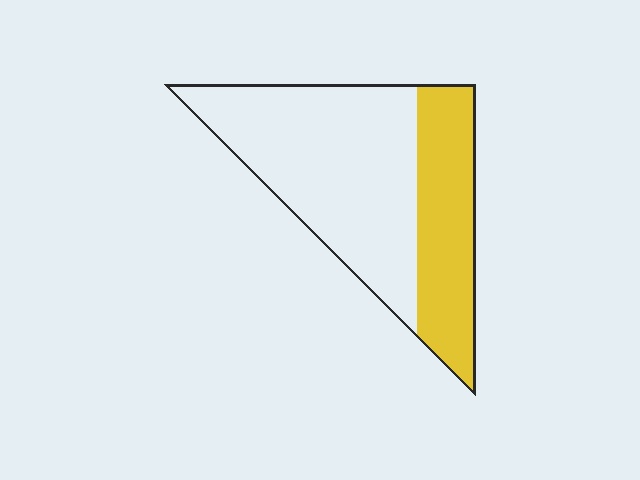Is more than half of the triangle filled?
No.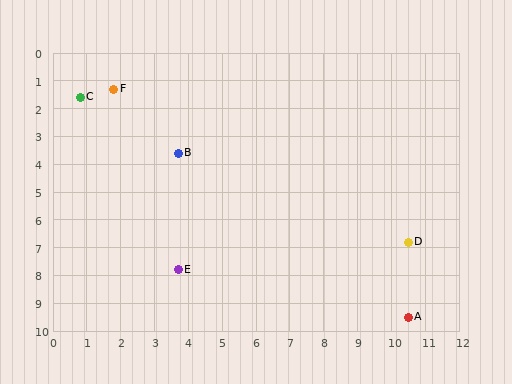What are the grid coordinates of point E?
Point E is at approximately (3.7, 7.8).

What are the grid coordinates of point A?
Point A is at approximately (10.5, 9.5).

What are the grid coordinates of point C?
Point C is at approximately (0.8, 1.6).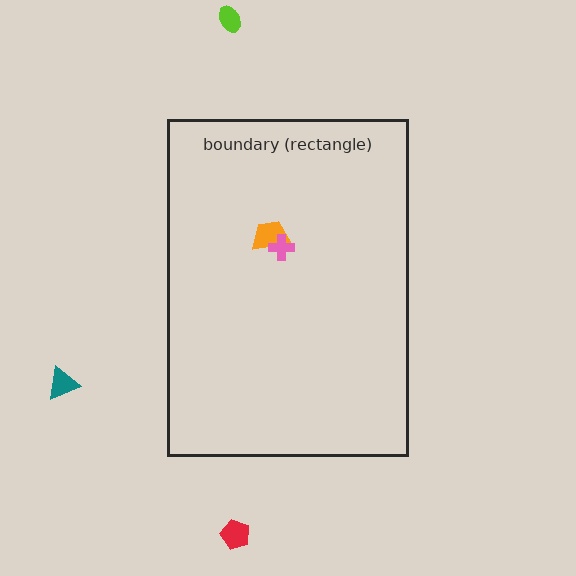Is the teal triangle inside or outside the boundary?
Outside.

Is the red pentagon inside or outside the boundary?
Outside.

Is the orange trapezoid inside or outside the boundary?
Inside.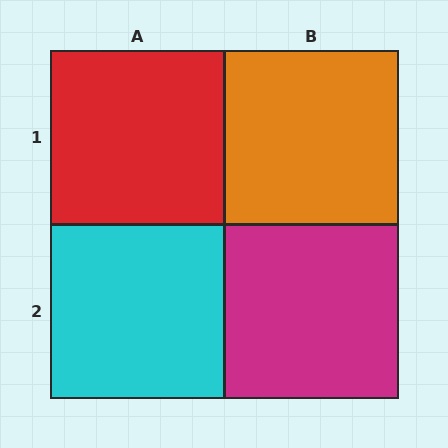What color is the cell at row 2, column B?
Magenta.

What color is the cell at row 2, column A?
Cyan.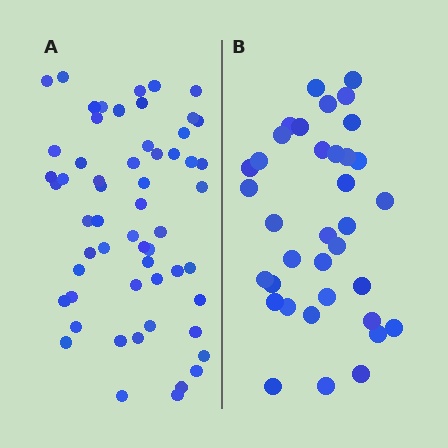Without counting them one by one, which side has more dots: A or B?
Region A (the left region) has more dots.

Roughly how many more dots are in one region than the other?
Region A has approximately 20 more dots than region B.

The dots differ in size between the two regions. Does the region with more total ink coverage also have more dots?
No. Region B has more total ink coverage because its dots are larger, but region A actually contains more individual dots. Total area can be misleading — the number of items is what matters here.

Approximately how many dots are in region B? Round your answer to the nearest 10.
About 40 dots. (The exact count is 36, which rounds to 40.)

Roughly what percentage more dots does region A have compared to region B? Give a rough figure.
About 60% more.